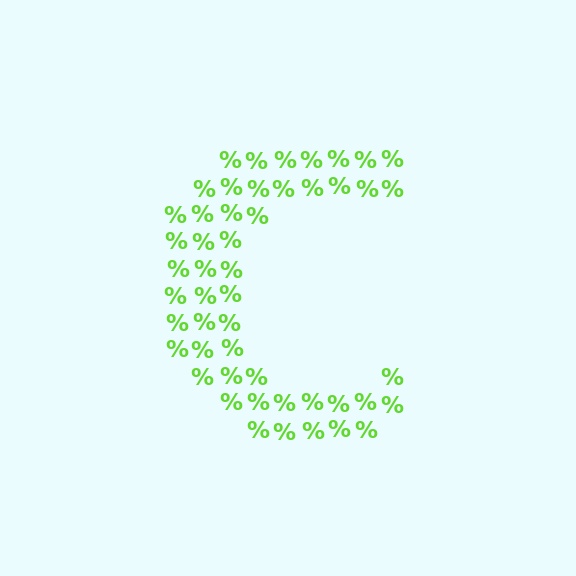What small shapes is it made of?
It is made of small percent signs.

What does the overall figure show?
The overall figure shows the letter C.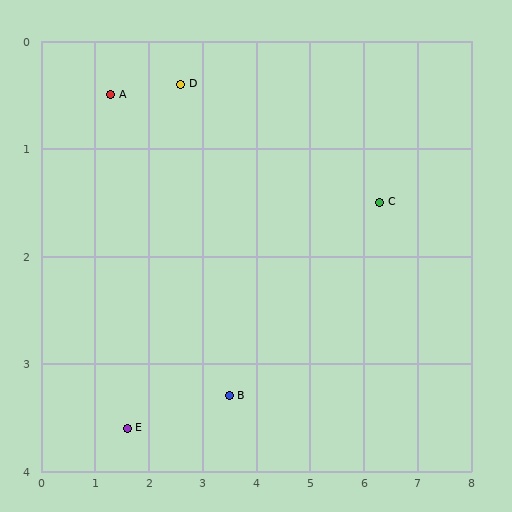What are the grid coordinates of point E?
Point E is at approximately (1.6, 3.6).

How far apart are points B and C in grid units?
Points B and C are about 3.3 grid units apart.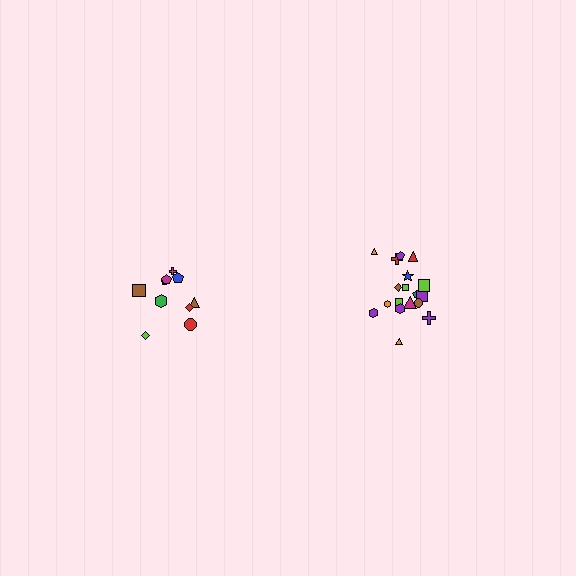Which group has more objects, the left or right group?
The right group.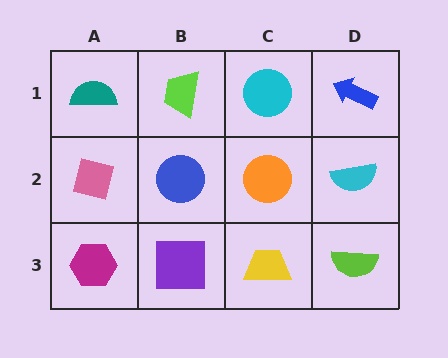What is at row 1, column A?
A teal semicircle.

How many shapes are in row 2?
4 shapes.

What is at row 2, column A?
A pink square.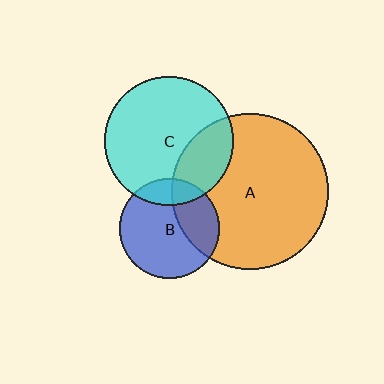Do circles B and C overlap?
Yes.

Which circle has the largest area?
Circle A (orange).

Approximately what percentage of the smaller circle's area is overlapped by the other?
Approximately 15%.